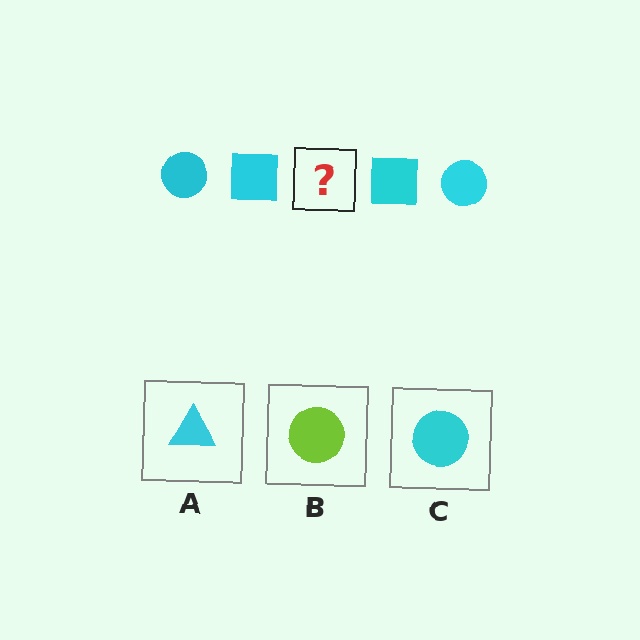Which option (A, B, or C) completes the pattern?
C.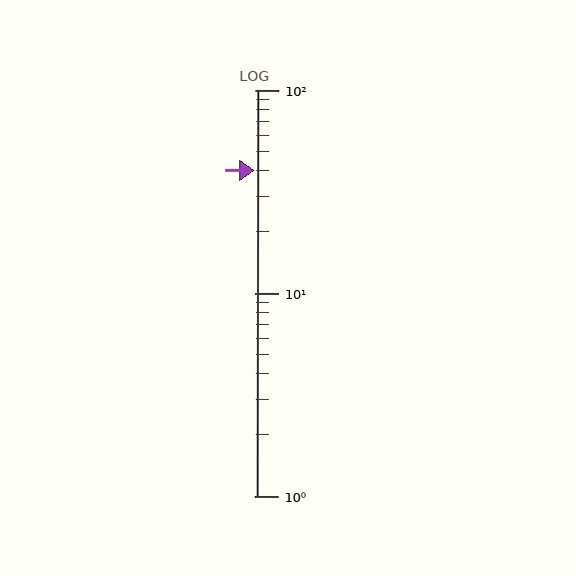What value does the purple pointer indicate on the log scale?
The pointer indicates approximately 40.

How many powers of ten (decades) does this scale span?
The scale spans 2 decades, from 1 to 100.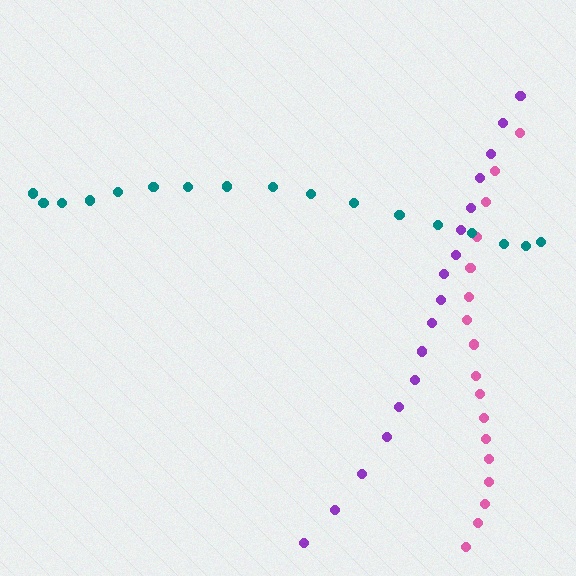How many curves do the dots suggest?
There are 3 distinct paths.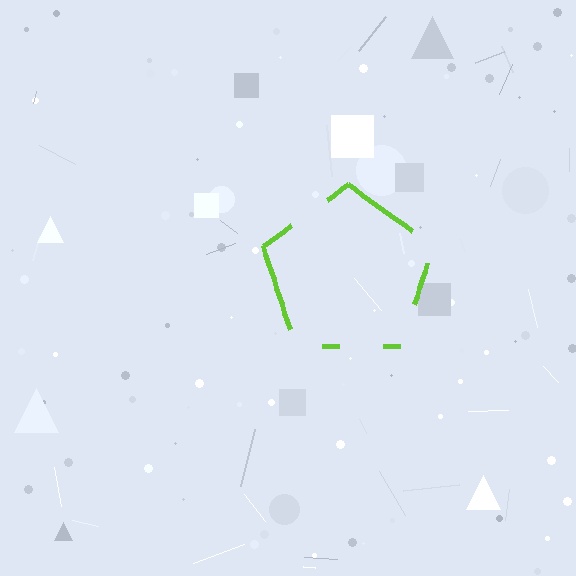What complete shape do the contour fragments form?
The contour fragments form a pentagon.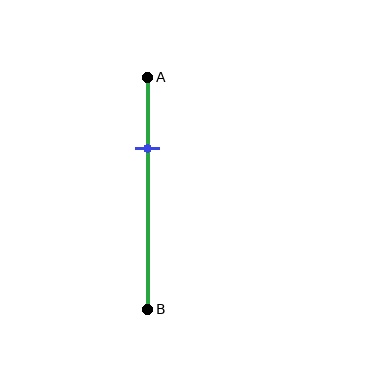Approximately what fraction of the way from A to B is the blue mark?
The blue mark is approximately 30% of the way from A to B.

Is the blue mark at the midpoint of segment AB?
No, the mark is at about 30% from A, not at the 50% midpoint.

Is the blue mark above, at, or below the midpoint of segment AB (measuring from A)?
The blue mark is above the midpoint of segment AB.